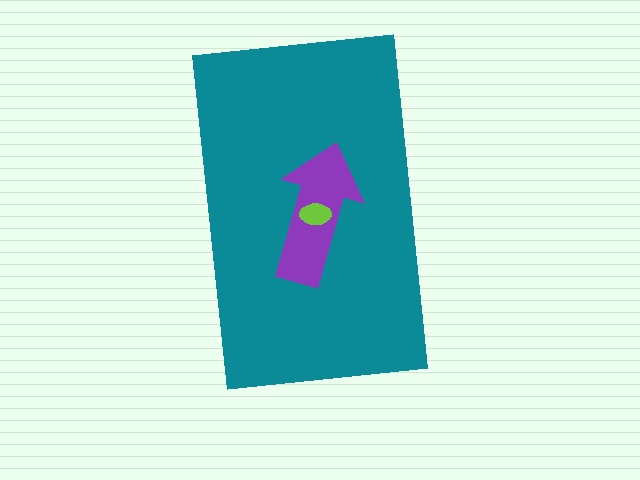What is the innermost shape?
The lime ellipse.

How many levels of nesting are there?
3.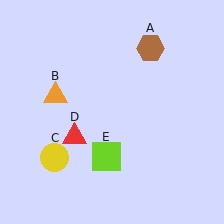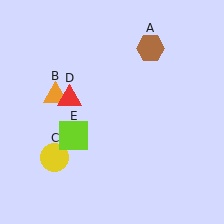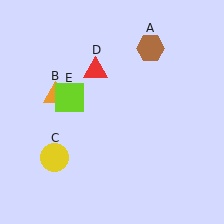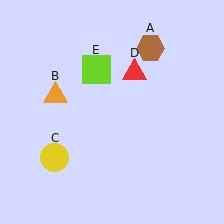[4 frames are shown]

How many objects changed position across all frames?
2 objects changed position: red triangle (object D), lime square (object E).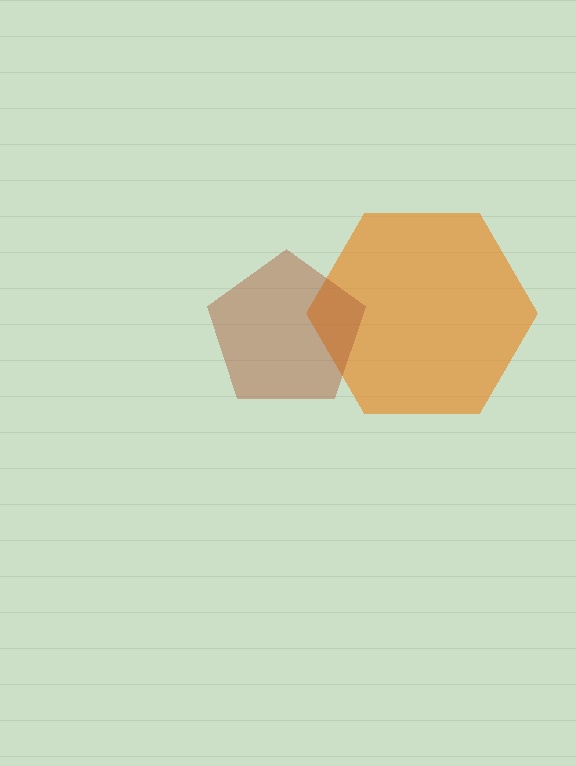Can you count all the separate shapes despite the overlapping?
Yes, there are 2 separate shapes.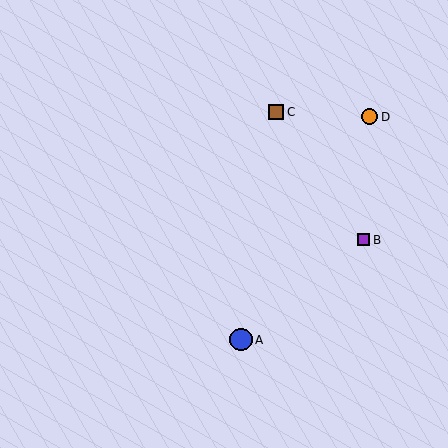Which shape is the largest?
The blue circle (labeled A) is the largest.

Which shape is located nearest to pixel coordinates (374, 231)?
The purple square (labeled B) at (363, 240) is nearest to that location.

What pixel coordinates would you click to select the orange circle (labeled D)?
Click at (370, 117) to select the orange circle D.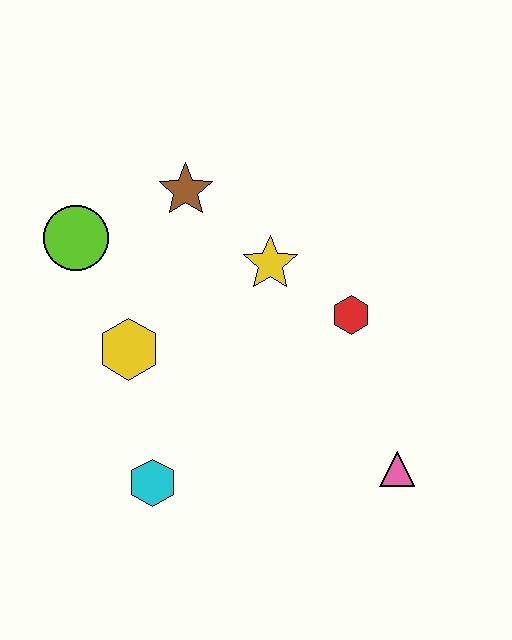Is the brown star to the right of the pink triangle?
No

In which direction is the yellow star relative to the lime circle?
The yellow star is to the right of the lime circle.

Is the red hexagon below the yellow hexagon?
No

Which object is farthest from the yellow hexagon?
The pink triangle is farthest from the yellow hexagon.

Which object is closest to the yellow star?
The red hexagon is closest to the yellow star.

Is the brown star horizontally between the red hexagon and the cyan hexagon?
Yes